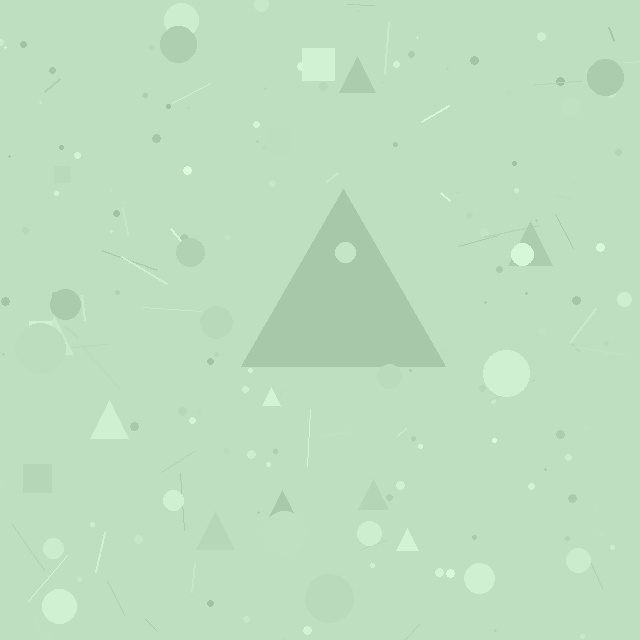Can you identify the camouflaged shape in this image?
The camouflaged shape is a triangle.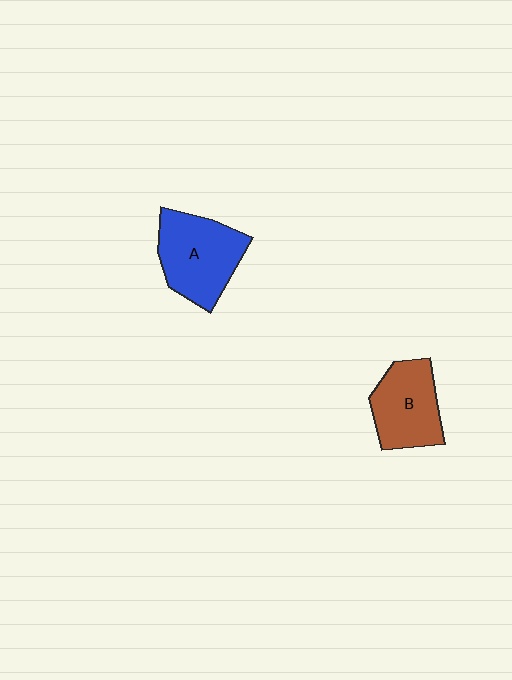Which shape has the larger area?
Shape A (blue).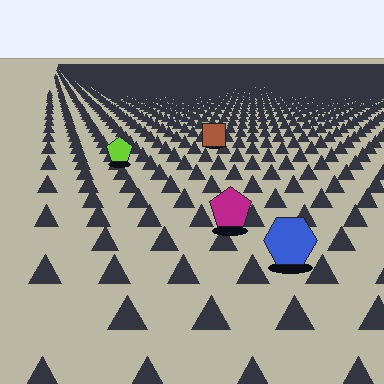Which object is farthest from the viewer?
The brown square is farthest from the viewer. It appears smaller and the ground texture around it is denser.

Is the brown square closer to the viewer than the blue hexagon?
No. The blue hexagon is closer — you can tell from the texture gradient: the ground texture is coarser near it.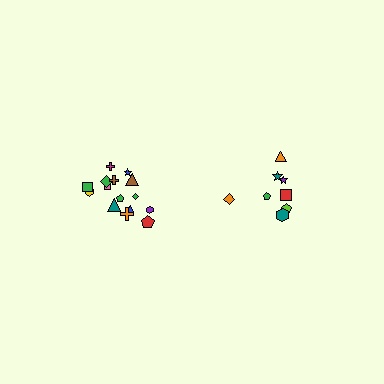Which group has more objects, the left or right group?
The left group.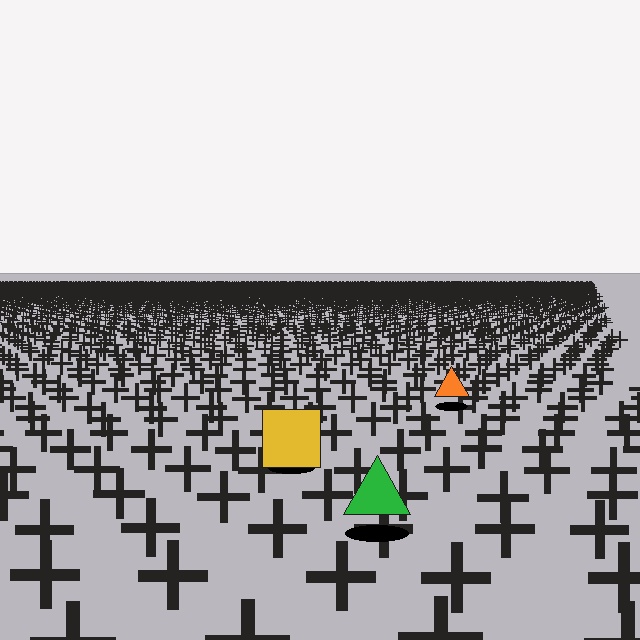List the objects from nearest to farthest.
From nearest to farthest: the green triangle, the yellow square, the orange triangle.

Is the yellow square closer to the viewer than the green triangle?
No. The green triangle is closer — you can tell from the texture gradient: the ground texture is coarser near it.